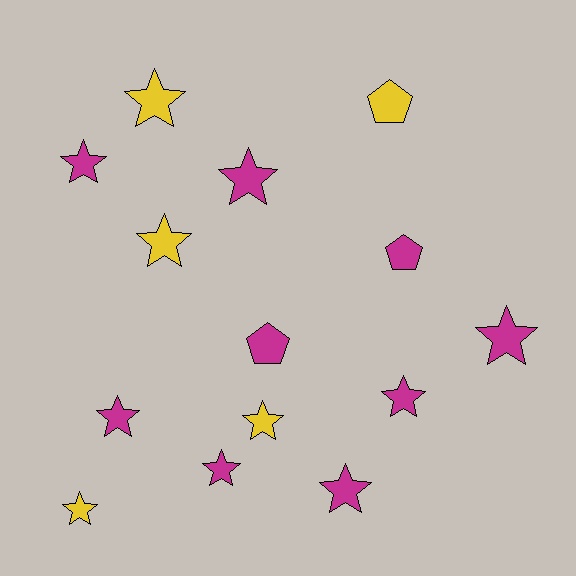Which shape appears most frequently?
Star, with 11 objects.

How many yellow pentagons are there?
There is 1 yellow pentagon.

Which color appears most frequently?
Magenta, with 9 objects.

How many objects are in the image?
There are 14 objects.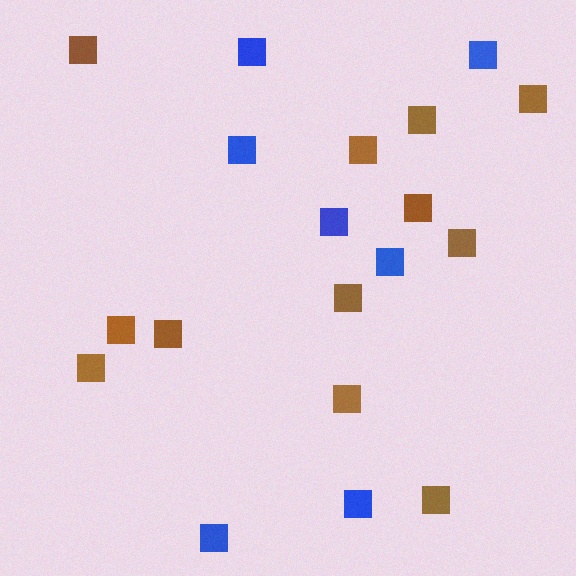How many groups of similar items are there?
There are 2 groups: one group of brown squares (12) and one group of blue squares (7).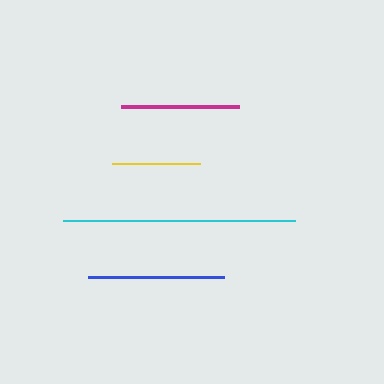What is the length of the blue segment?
The blue segment is approximately 136 pixels long.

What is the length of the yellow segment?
The yellow segment is approximately 87 pixels long.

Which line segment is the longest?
The cyan line is the longest at approximately 232 pixels.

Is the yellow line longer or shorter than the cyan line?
The cyan line is longer than the yellow line.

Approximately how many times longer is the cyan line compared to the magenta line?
The cyan line is approximately 2.0 times the length of the magenta line.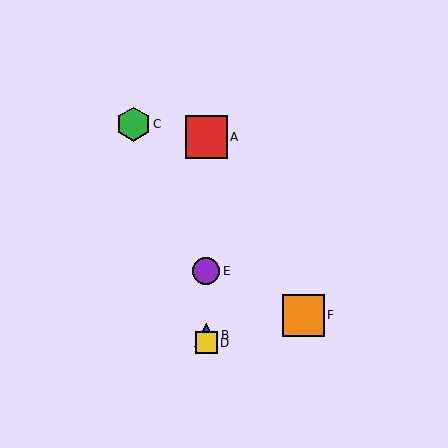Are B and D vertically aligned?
Yes, both are at x≈206.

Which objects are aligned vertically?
Objects A, B, D, E are aligned vertically.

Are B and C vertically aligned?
No, B is at x≈206 and C is at x≈133.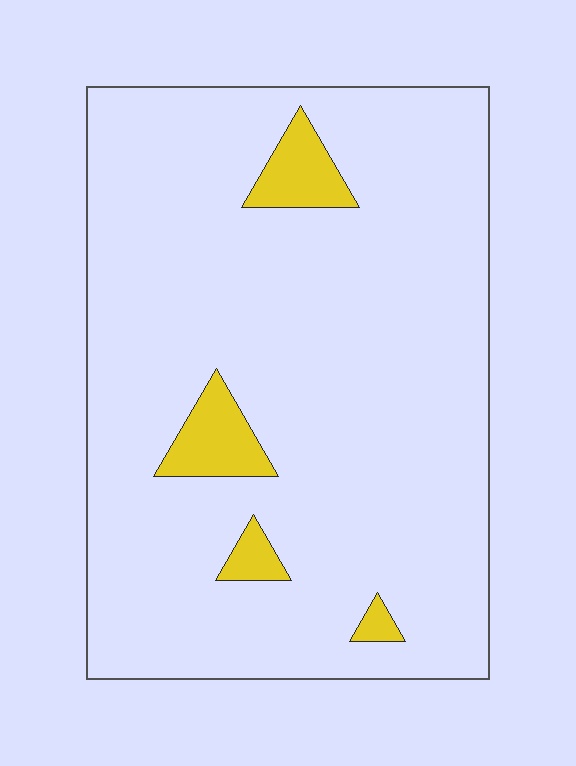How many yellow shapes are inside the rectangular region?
4.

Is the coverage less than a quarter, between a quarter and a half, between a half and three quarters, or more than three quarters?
Less than a quarter.